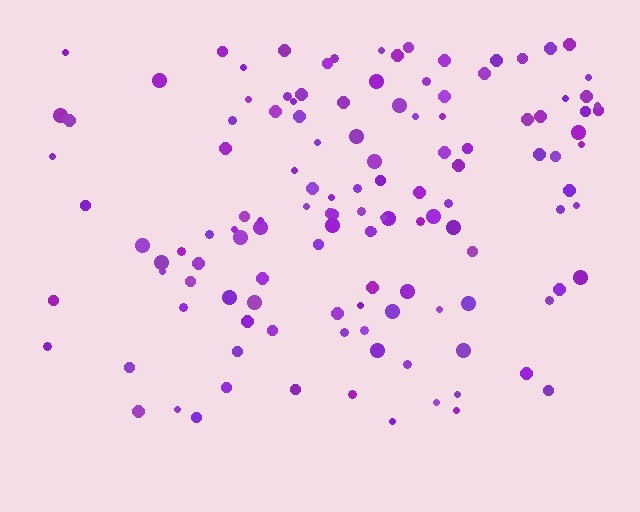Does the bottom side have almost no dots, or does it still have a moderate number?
Still a moderate number, just noticeably fewer than the top.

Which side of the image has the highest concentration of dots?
The top.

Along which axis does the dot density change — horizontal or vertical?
Vertical.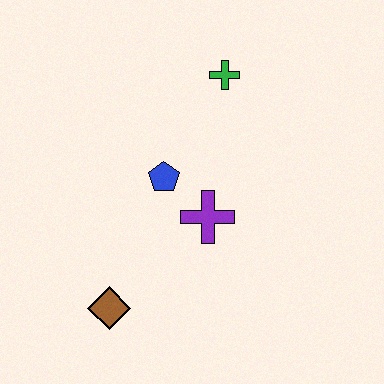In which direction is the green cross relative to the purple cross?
The green cross is above the purple cross.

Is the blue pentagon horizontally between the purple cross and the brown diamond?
Yes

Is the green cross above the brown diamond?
Yes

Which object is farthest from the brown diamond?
The green cross is farthest from the brown diamond.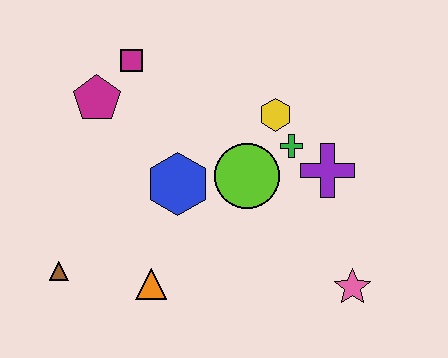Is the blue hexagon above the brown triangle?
Yes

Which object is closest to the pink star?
The purple cross is closest to the pink star.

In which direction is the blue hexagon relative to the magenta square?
The blue hexagon is below the magenta square.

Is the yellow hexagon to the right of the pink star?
No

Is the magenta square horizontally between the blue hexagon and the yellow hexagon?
No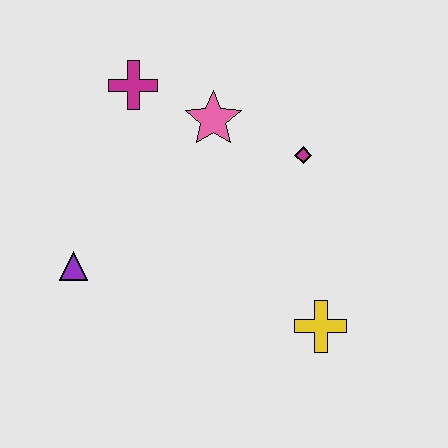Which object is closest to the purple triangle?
The magenta cross is closest to the purple triangle.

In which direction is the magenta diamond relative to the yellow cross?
The magenta diamond is above the yellow cross.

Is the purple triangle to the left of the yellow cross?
Yes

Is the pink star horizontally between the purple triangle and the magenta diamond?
Yes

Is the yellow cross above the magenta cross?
No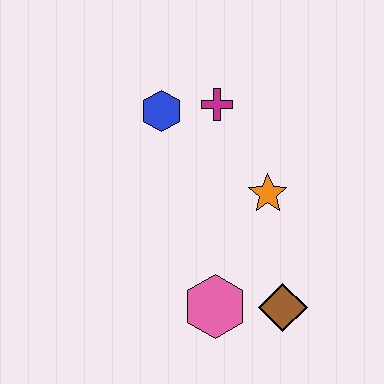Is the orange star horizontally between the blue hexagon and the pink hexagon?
No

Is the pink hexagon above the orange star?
No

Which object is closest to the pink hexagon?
The brown diamond is closest to the pink hexagon.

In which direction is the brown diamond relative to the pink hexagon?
The brown diamond is to the right of the pink hexagon.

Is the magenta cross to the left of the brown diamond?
Yes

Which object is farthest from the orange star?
The blue hexagon is farthest from the orange star.